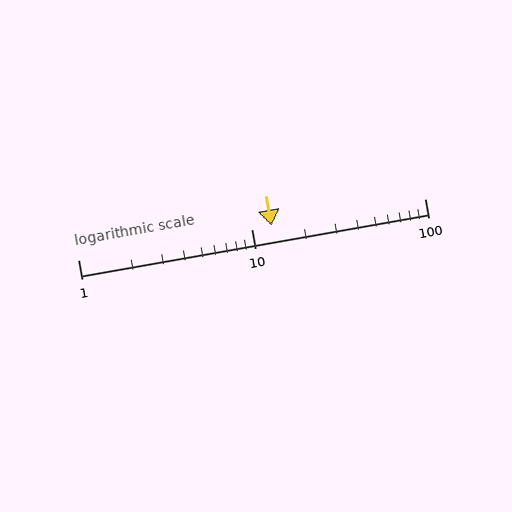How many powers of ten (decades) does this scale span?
The scale spans 2 decades, from 1 to 100.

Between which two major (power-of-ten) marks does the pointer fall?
The pointer is between 10 and 100.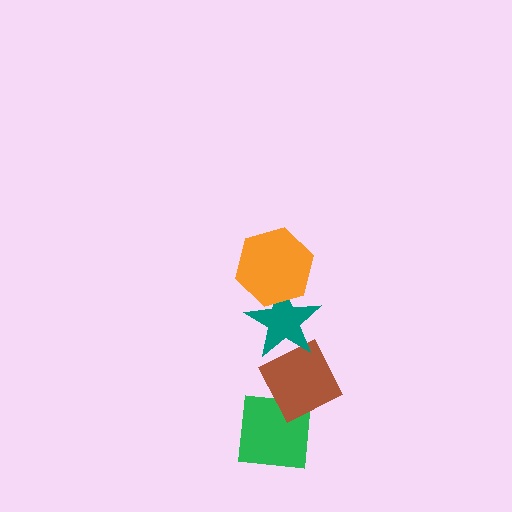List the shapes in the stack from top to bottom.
From top to bottom: the orange hexagon, the teal star, the brown diamond, the green square.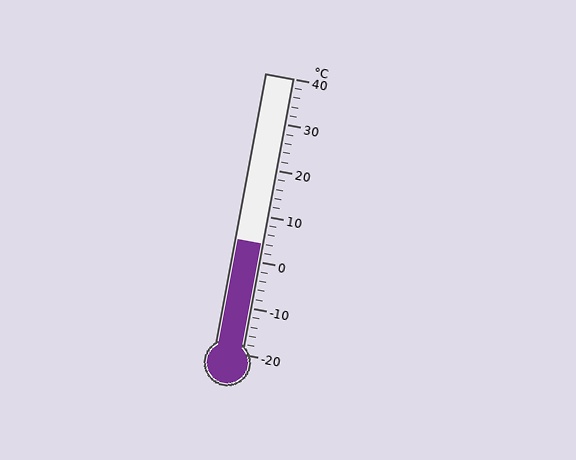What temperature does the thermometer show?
The thermometer shows approximately 4°C.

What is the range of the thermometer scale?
The thermometer scale ranges from -20°C to 40°C.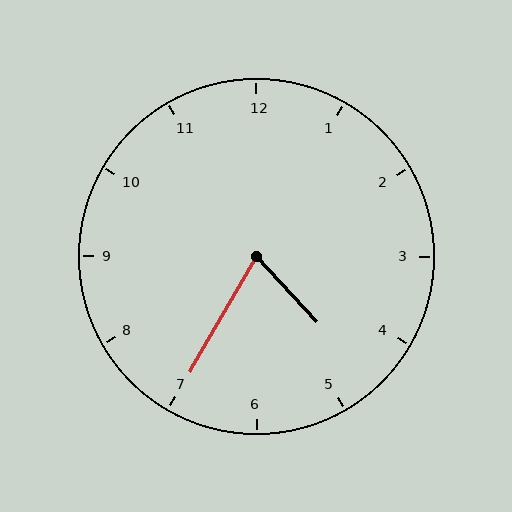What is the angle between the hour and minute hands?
Approximately 72 degrees.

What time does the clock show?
4:35.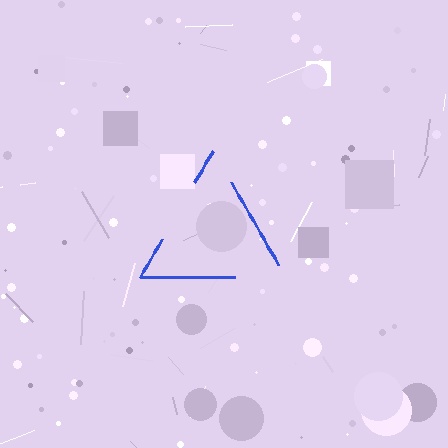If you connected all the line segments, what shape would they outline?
They would outline a triangle.